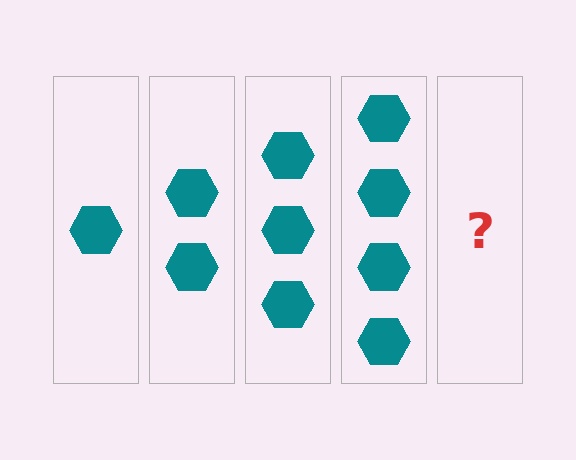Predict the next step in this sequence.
The next step is 5 hexagons.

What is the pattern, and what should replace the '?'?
The pattern is that each step adds one more hexagon. The '?' should be 5 hexagons.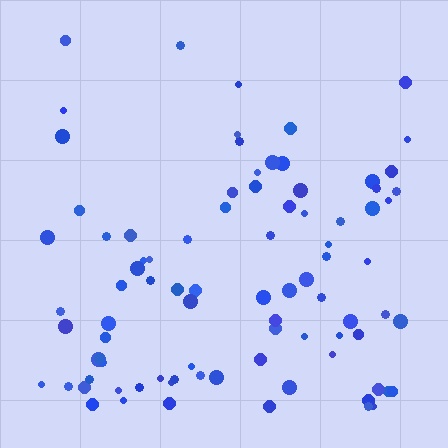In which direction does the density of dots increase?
From top to bottom, with the bottom side densest.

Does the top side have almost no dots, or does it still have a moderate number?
Still a moderate number, just noticeably fewer than the bottom.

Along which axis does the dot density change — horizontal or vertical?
Vertical.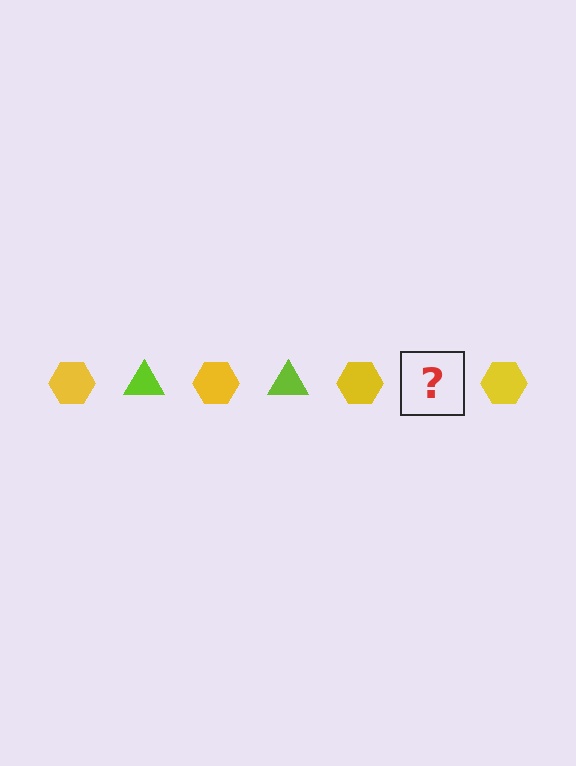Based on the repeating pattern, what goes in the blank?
The blank should be a lime triangle.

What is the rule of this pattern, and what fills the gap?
The rule is that the pattern alternates between yellow hexagon and lime triangle. The gap should be filled with a lime triangle.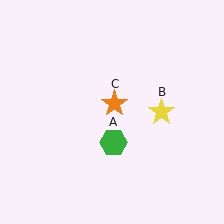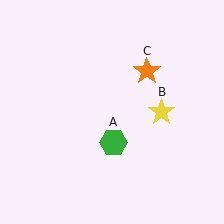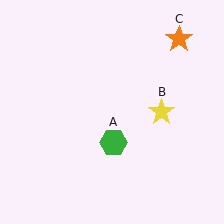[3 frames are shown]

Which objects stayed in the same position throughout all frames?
Green hexagon (object A) and yellow star (object B) remained stationary.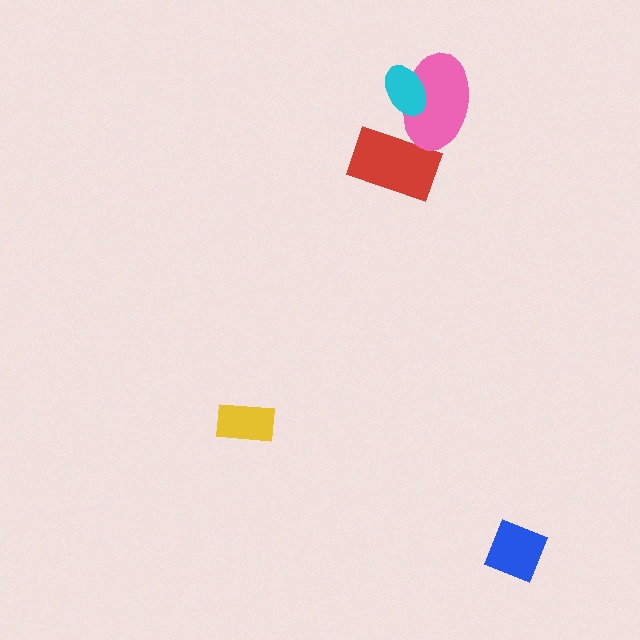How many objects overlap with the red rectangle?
1 object overlaps with the red rectangle.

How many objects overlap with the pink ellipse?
2 objects overlap with the pink ellipse.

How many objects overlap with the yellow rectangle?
0 objects overlap with the yellow rectangle.